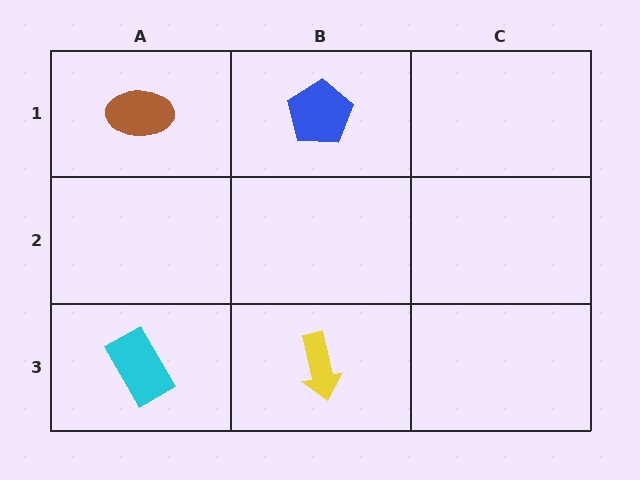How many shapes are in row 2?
0 shapes.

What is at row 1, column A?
A brown ellipse.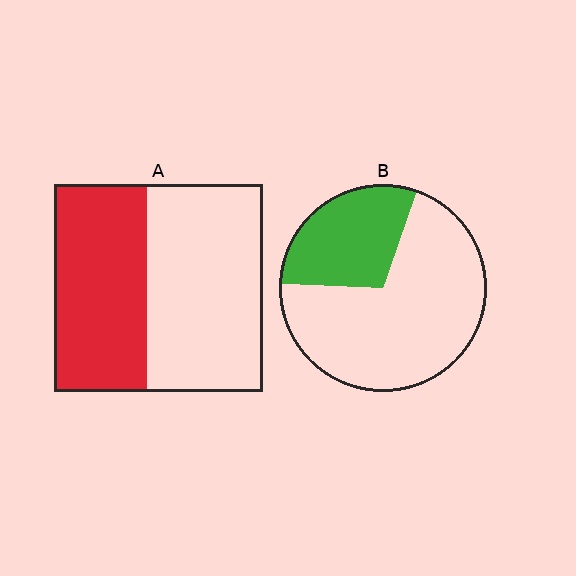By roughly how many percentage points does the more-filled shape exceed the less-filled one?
By roughly 15 percentage points (A over B).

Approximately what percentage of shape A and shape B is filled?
A is approximately 45% and B is approximately 30%.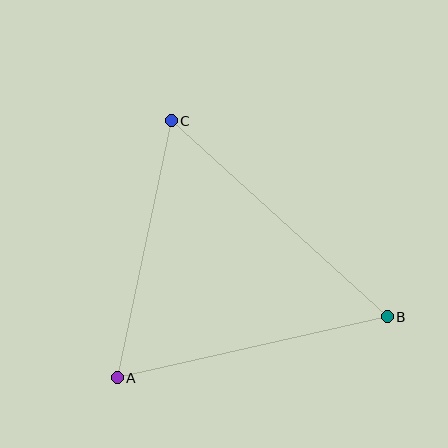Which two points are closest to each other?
Points A and C are closest to each other.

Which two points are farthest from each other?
Points B and C are farthest from each other.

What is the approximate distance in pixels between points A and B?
The distance between A and B is approximately 277 pixels.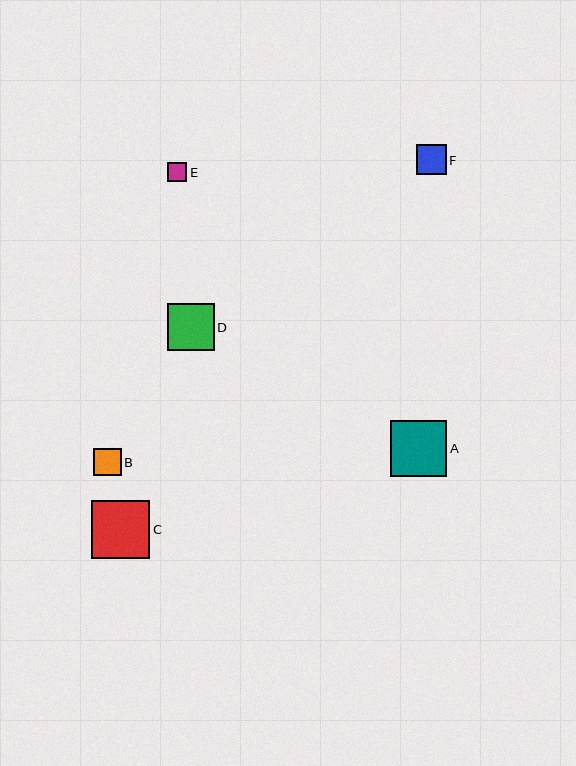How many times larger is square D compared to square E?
Square D is approximately 2.5 times the size of square E.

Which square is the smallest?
Square E is the smallest with a size of approximately 19 pixels.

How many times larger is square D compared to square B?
Square D is approximately 1.7 times the size of square B.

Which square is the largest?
Square C is the largest with a size of approximately 59 pixels.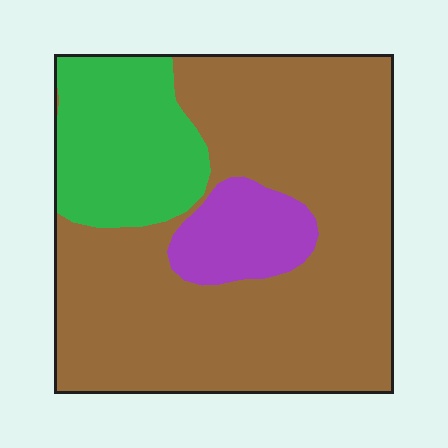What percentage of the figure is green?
Green covers roughly 20% of the figure.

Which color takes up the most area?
Brown, at roughly 70%.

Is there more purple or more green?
Green.